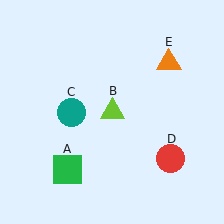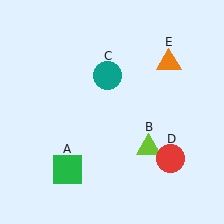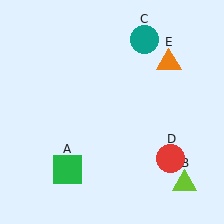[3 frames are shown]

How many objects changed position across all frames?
2 objects changed position: lime triangle (object B), teal circle (object C).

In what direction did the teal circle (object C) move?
The teal circle (object C) moved up and to the right.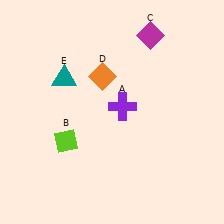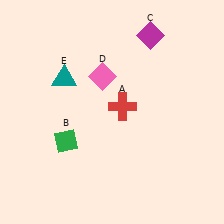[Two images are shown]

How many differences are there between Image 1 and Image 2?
There are 3 differences between the two images.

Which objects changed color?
A changed from purple to red. B changed from lime to green. D changed from orange to pink.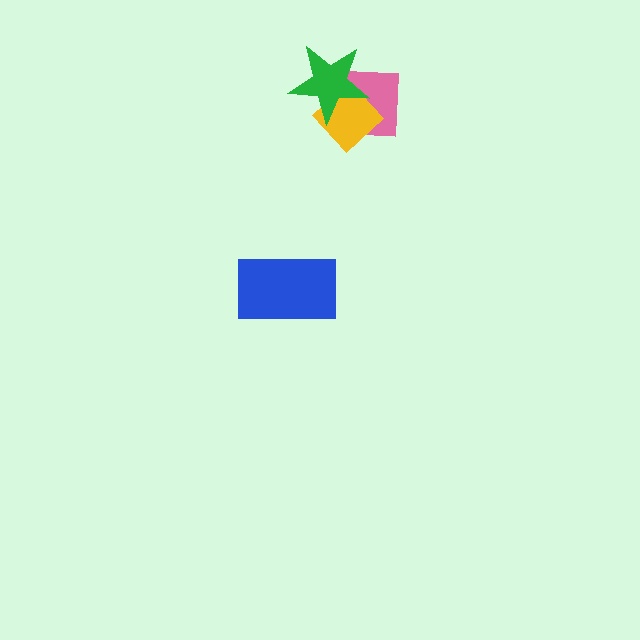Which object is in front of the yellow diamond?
The green star is in front of the yellow diamond.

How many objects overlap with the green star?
2 objects overlap with the green star.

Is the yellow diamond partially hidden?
Yes, it is partially covered by another shape.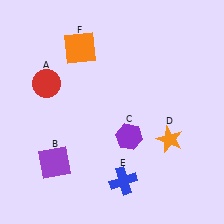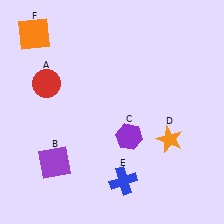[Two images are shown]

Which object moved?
The orange square (F) moved left.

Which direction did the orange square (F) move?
The orange square (F) moved left.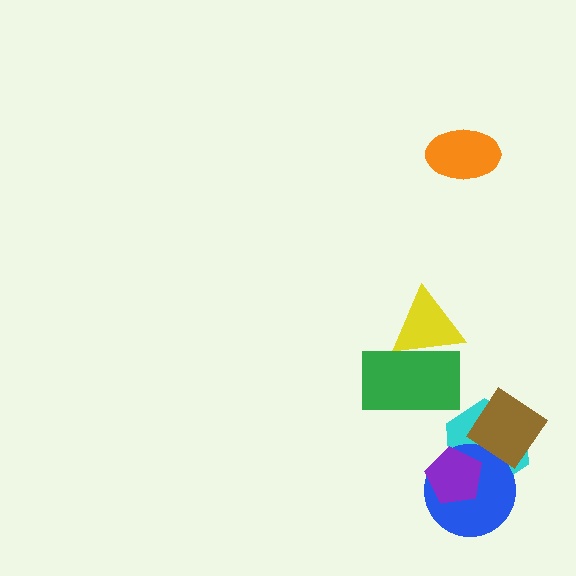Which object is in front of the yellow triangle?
The green rectangle is in front of the yellow triangle.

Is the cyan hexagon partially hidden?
Yes, it is partially covered by another shape.